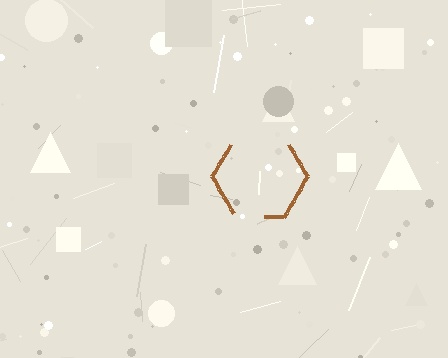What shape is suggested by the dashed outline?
The dashed outline suggests a hexagon.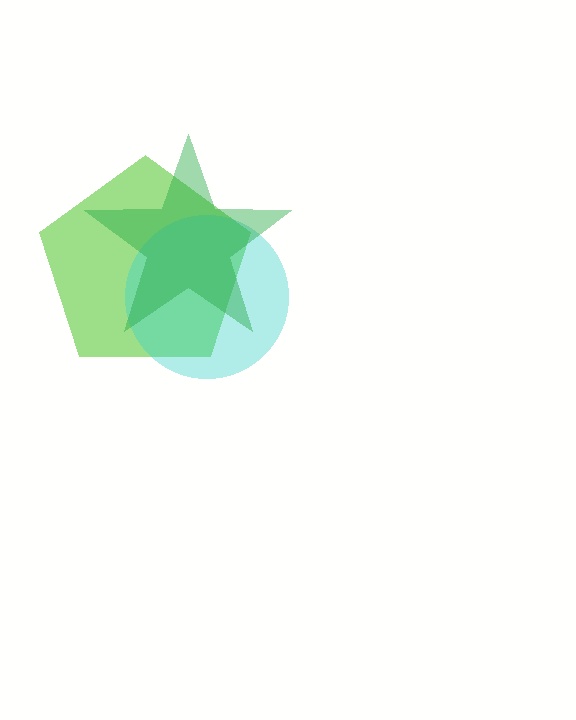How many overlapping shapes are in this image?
There are 3 overlapping shapes in the image.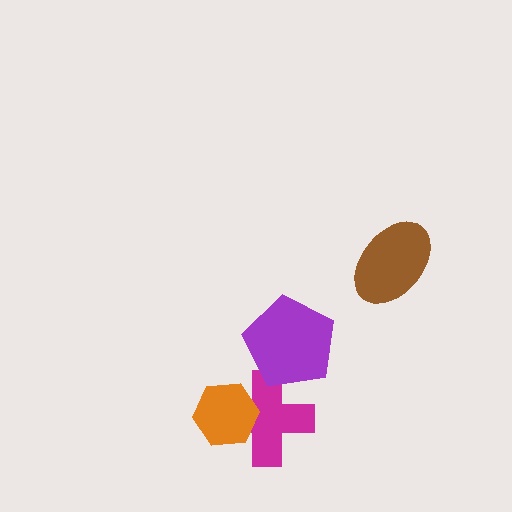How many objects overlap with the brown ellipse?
0 objects overlap with the brown ellipse.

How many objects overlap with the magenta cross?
2 objects overlap with the magenta cross.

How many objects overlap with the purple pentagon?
1 object overlaps with the purple pentagon.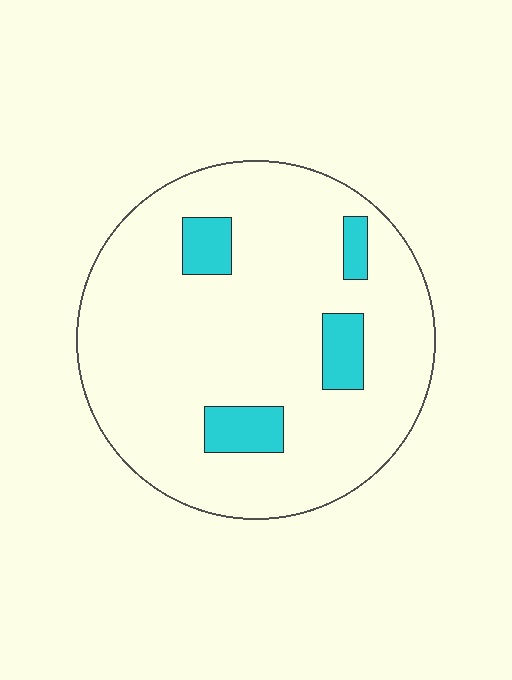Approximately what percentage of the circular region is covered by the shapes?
Approximately 10%.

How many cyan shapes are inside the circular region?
4.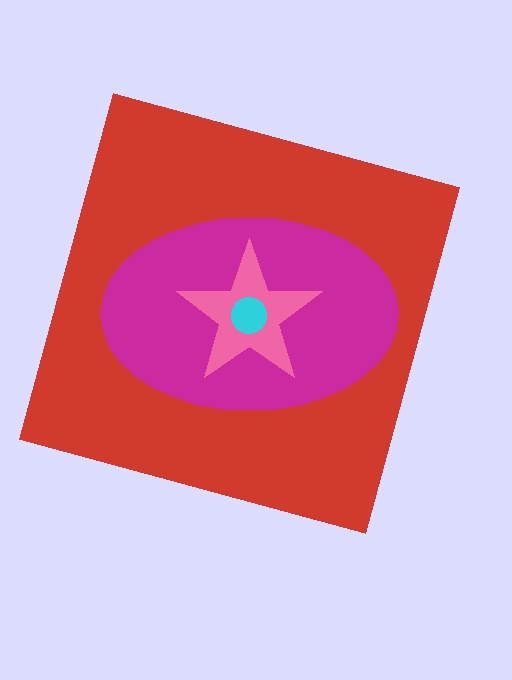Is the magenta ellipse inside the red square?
Yes.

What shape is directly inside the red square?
The magenta ellipse.